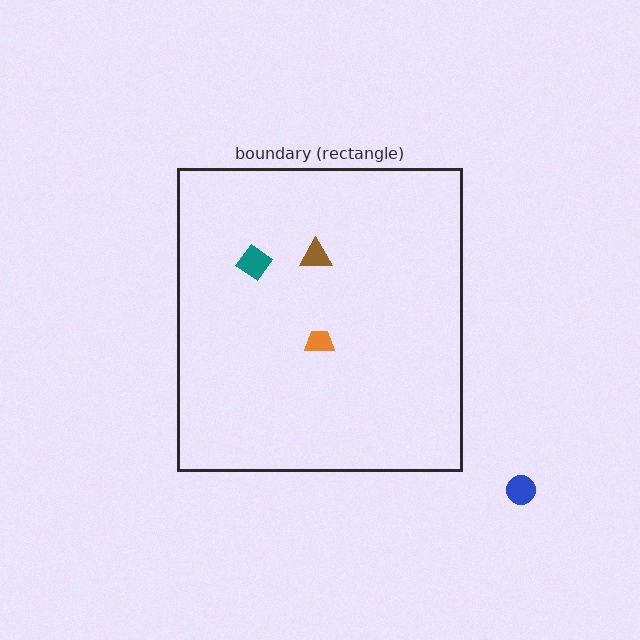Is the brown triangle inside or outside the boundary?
Inside.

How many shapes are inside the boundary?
3 inside, 1 outside.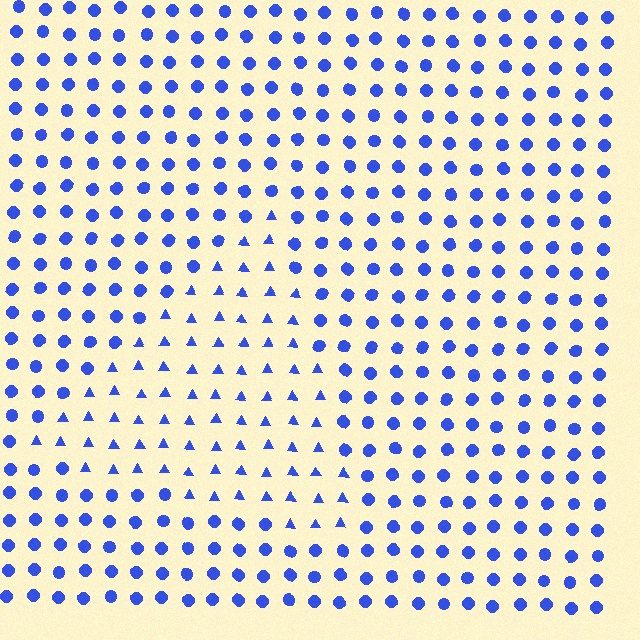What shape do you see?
I see a triangle.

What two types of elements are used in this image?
The image uses triangles inside the triangle region and circles outside it.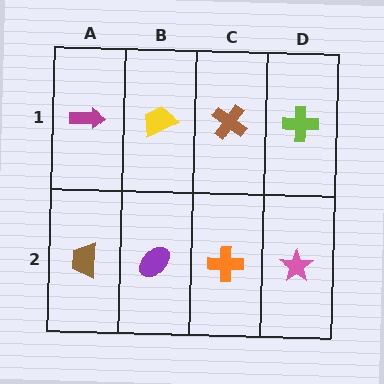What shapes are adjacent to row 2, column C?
A brown cross (row 1, column C), a purple ellipse (row 2, column B), a pink star (row 2, column D).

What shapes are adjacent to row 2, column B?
A yellow trapezoid (row 1, column B), a brown trapezoid (row 2, column A), an orange cross (row 2, column C).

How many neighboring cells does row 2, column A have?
2.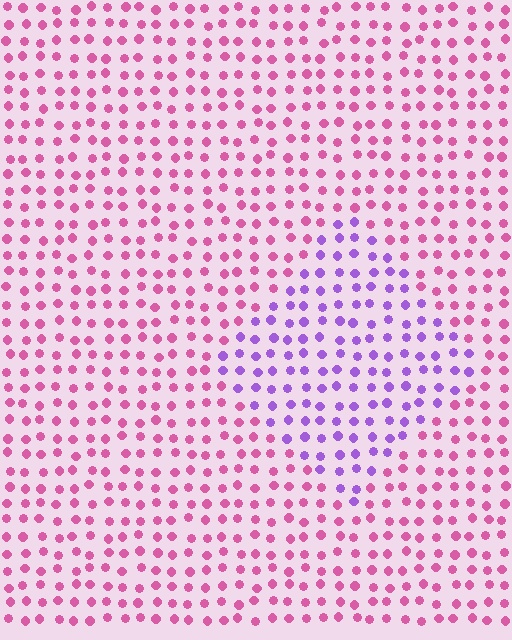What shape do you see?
I see a diamond.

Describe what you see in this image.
The image is filled with small pink elements in a uniform arrangement. A diamond-shaped region is visible where the elements are tinted to a slightly different hue, forming a subtle color boundary.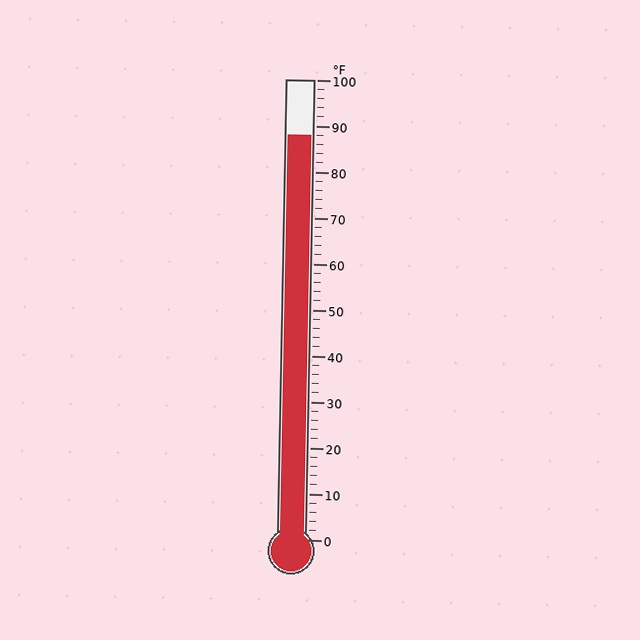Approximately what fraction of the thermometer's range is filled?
The thermometer is filled to approximately 90% of its range.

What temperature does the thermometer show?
The thermometer shows approximately 88°F.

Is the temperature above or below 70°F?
The temperature is above 70°F.